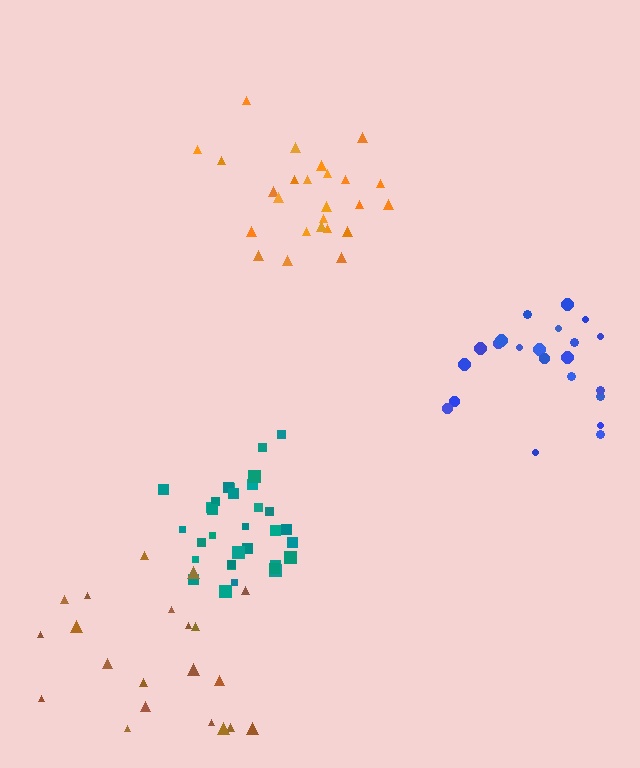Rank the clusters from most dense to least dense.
teal, orange, blue, brown.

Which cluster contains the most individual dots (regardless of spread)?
Teal (32).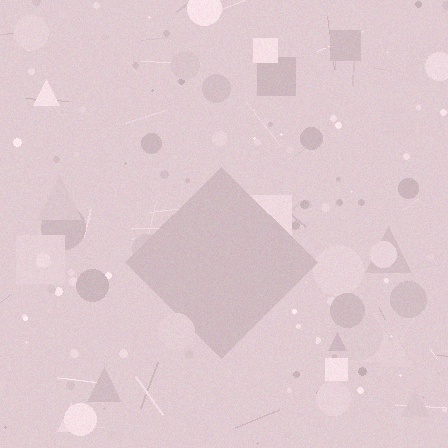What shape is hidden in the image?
A diamond is hidden in the image.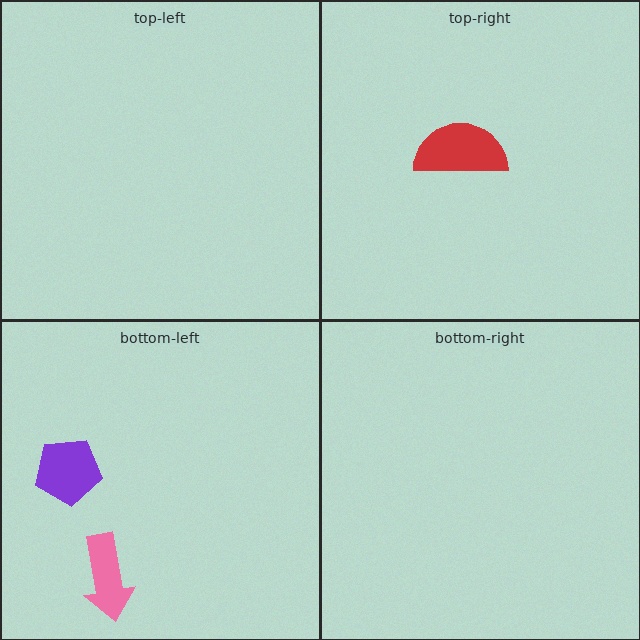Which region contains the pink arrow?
The bottom-left region.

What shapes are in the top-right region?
The red semicircle.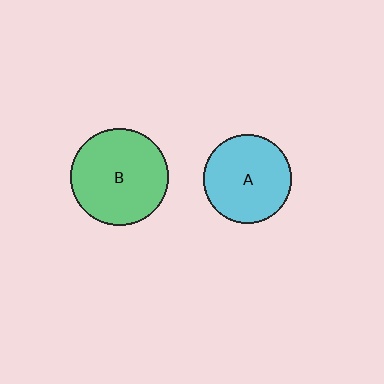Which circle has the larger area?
Circle B (green).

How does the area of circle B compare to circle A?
Approximately 1.2 times.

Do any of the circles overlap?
No, none of the circles overlap.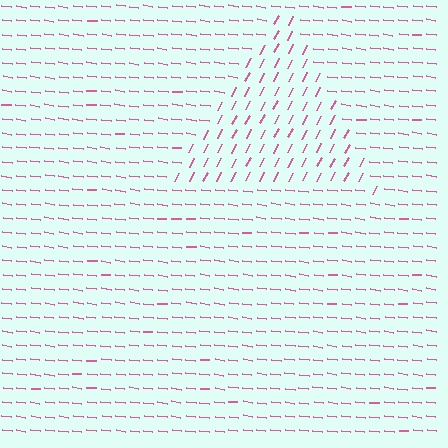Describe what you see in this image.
The image is filled with small pink line segments. A triangle region in the image has lines oriented differently from the surrounding lines, creating a visible texture boundary.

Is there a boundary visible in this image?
Yes, there is a texture boundary formed by a change in line orientation.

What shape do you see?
I see a triangle.